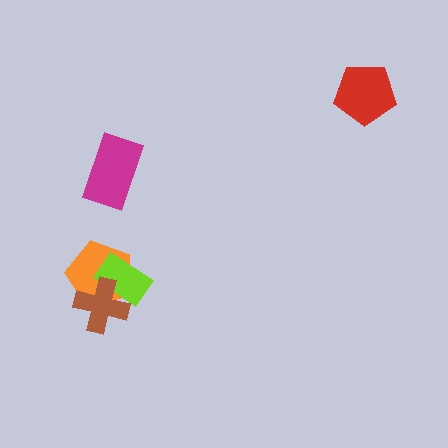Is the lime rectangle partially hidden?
Yes, it is partially covered by another shape.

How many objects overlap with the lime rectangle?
2 objects overlap with the lime rectangle.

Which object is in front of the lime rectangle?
The brown cross is in front of the lime rectangle.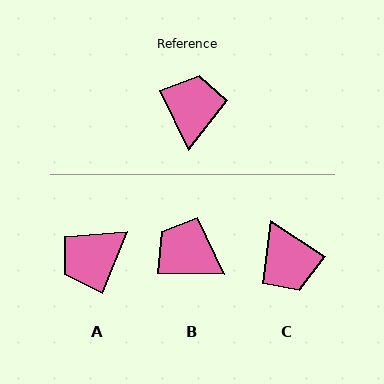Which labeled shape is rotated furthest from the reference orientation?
C, about 149 degrees away.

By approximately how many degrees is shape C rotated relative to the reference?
Approximately 149 degrees clockwise.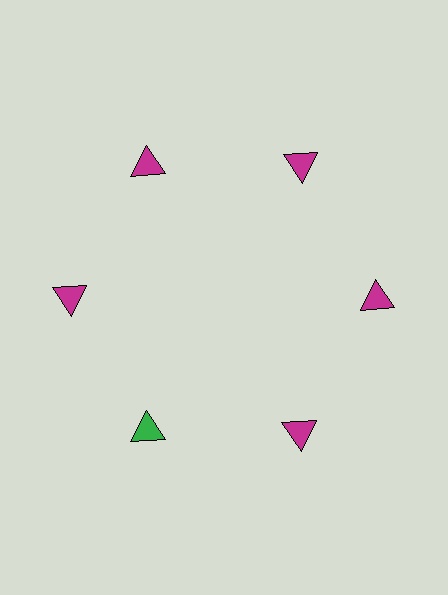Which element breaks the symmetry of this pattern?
The green triangle at roughly the 7 o'clock position breaks the symmetry. All other shapes are magenta triangles.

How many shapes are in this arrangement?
There are 6 shapes arranged in a ring pattern.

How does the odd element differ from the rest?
It has a different color: green instead of magenta.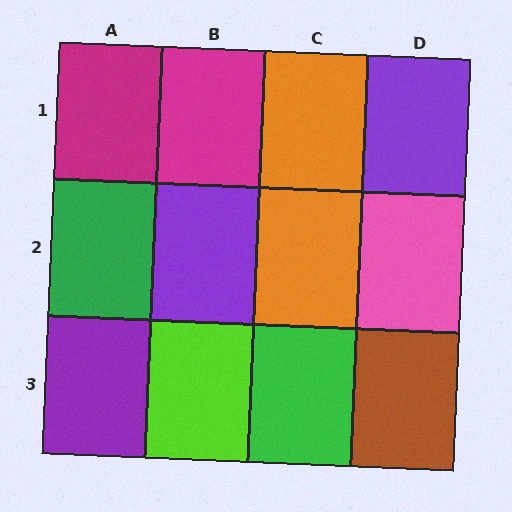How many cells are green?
2 cells are green.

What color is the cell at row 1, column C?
Orange.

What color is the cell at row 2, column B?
Purple.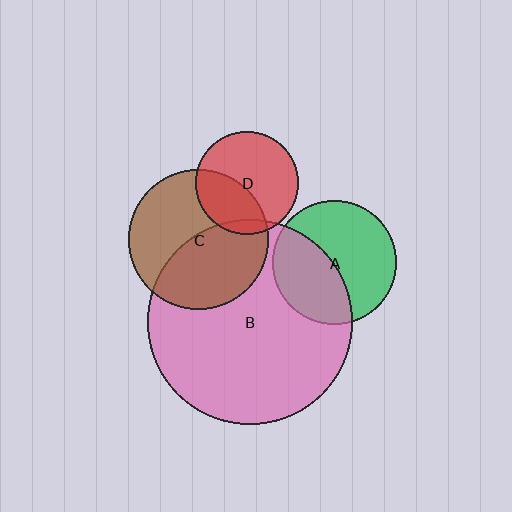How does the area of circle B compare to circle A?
Approximately 2.8 times.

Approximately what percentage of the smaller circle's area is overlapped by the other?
Approximately 50%.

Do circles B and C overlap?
Yes.